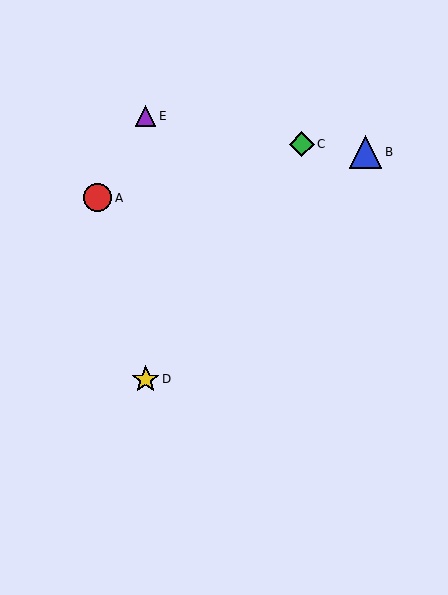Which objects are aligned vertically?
Objects D, E are aligned vertically.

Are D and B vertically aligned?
No, D is at x≈146 and B is at x≈366.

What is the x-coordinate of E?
Object E is at x≈146.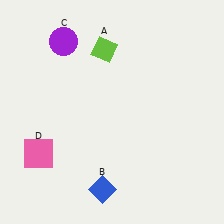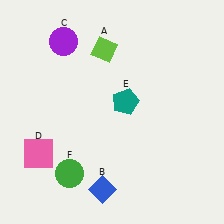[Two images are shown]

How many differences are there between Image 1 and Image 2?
There are 2 differences between the two images.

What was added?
A teal pentagon (E), a green circle (F) were added in Image 2.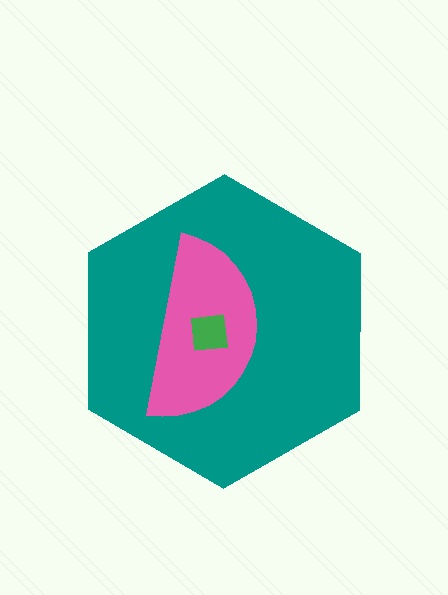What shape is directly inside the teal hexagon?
The pink semicircle.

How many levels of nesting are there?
3.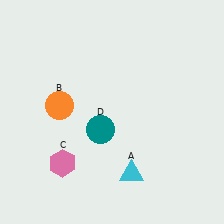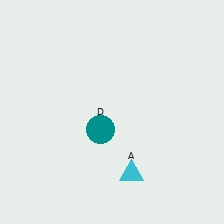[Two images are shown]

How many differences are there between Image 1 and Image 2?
There are 2 differences between the two images.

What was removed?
The orange circle (B), the pink hexagon (C) were removed in Image 2.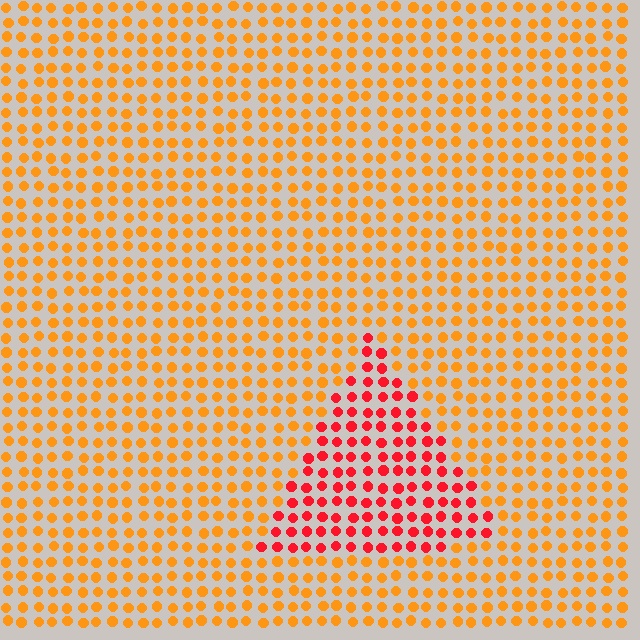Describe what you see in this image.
The image is filled with small orange elements in a uniform arrangement. A triangle-shaped region is visible where the elements are tinted to a slightly different hue, forming a subtle color boundary.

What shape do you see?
I see a triangle.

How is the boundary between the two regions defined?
The boundary is defined purely by a slight shift in hue (about 40 degrees). Spacing, size, and orientation are identical on both sides.